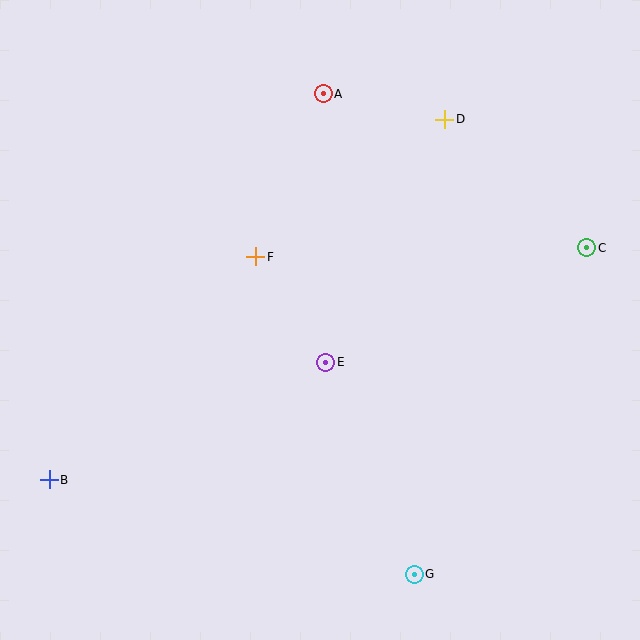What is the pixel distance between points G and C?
The distance between G and C is 369 pixels.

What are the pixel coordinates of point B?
Point B is at (49, 480).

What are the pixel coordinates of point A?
Point A is at (323, 94).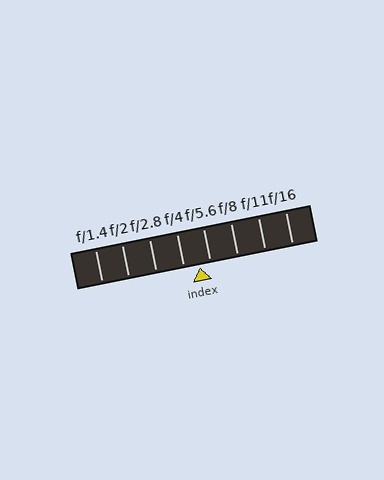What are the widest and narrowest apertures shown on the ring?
The widest aperture shown is f/1.4 and the narrowest is f/16.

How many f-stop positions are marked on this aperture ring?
There are 8 f-stop positions marked.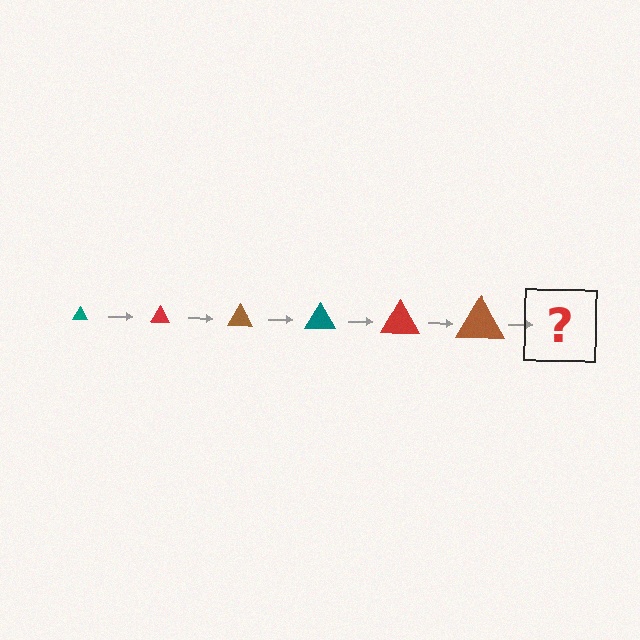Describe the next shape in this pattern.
It should be a teal triangle, larger than the previous one.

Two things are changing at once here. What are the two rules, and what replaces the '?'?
The two rules are that the triangle grows larger each step and the color cycles through teal, red, and brown. The '?' should be a teal triangle, larger than the previous one.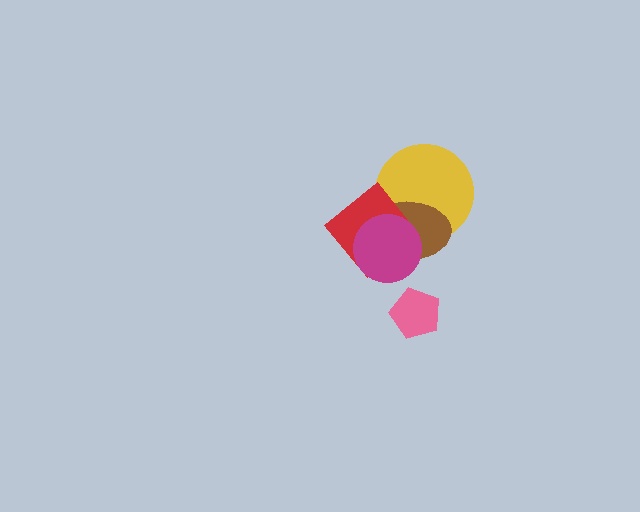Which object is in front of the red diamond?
The magenta circle is in front of the red diamond.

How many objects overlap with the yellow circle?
3 objects overlap with the yellow circle.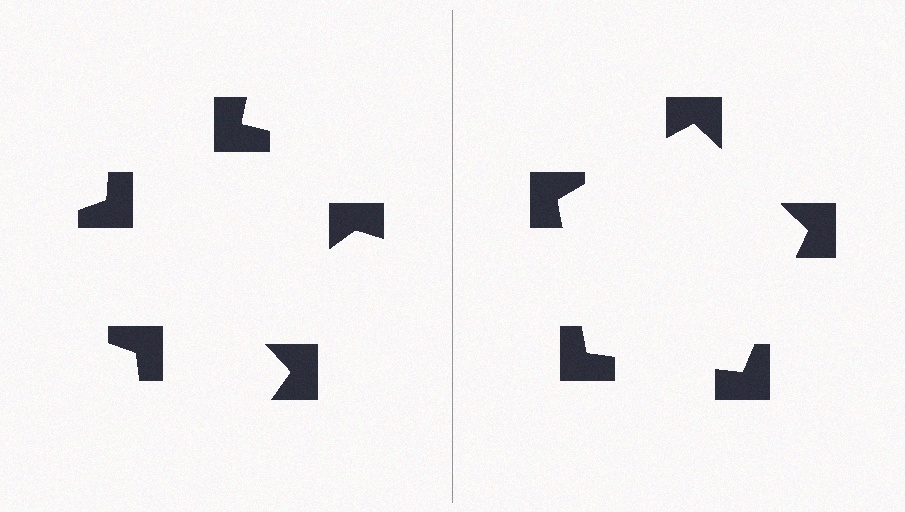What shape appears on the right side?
An illusory pentagon.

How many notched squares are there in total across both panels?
10 — 5 on each side.